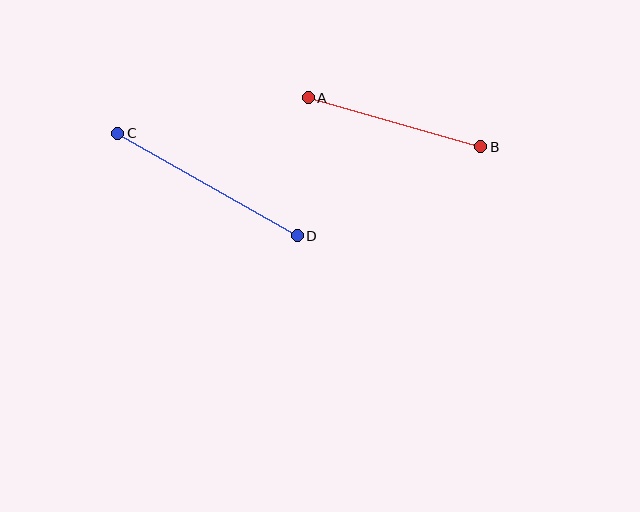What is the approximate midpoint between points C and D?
The midpoint is at approximately (208, 184) pixels.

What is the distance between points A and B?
The distance is approximately 179 pixels.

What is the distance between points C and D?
The distance is approximately 207 pixels.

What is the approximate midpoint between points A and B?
The midpoint is at approximately (395, 122) pixels.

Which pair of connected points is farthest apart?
Points C and D are farthest apart.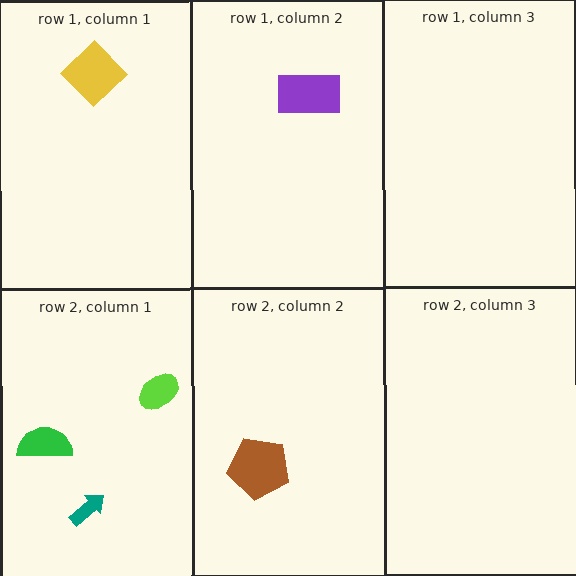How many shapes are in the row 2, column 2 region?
1.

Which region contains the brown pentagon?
The row 2, column 2 region.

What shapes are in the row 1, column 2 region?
The purple rectangle.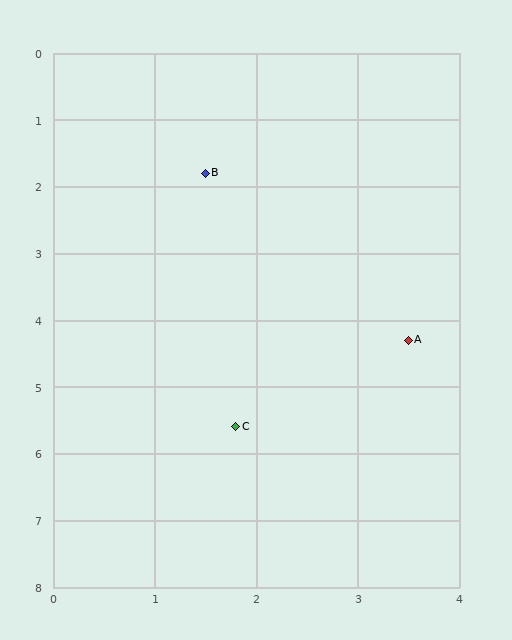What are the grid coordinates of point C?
Point C is at approximately (1.8, 5.6).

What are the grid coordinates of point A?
Point A is at approximately (3.5, 4.3).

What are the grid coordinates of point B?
Point B is at approximately (1.5, 1.8).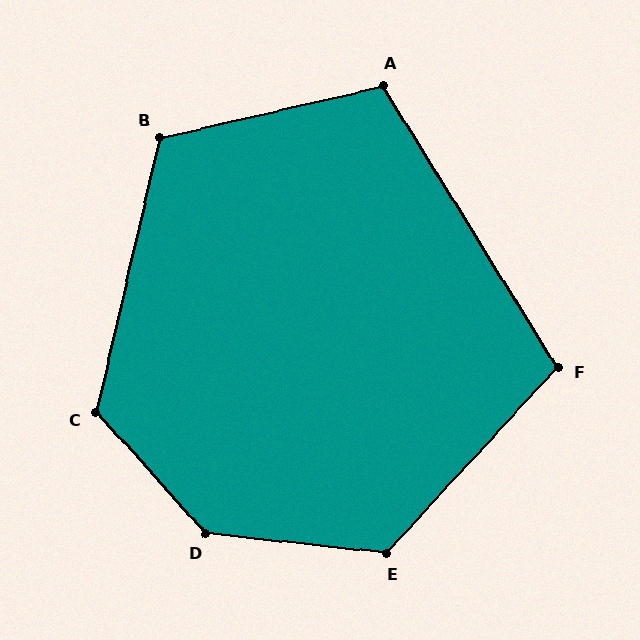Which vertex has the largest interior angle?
D, at approximately 138 degrees.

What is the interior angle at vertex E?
Approximately 127 degrees (obtuse).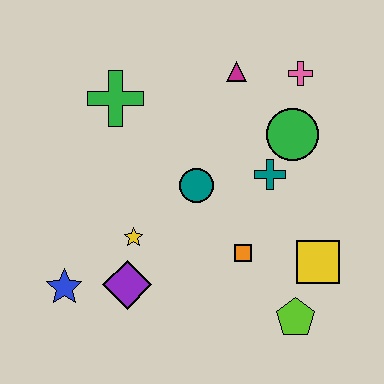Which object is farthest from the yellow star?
The pink cross is farthest from the yellow star.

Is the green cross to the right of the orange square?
No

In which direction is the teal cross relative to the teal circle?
The teal cross is to the right of the teal circle.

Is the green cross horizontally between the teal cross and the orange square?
No